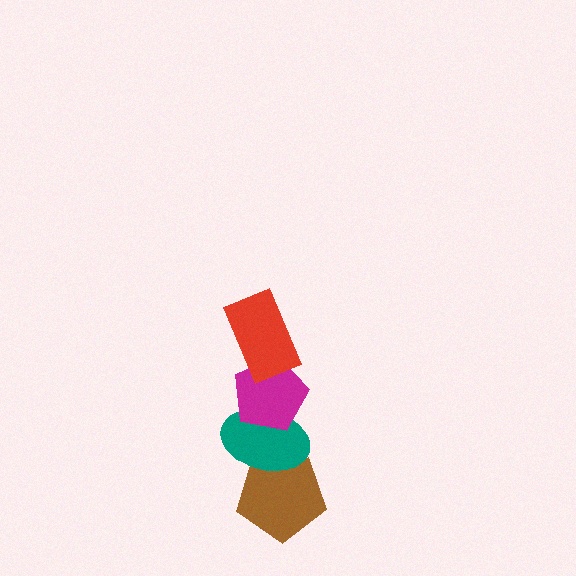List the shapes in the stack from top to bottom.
From top to bottom: the red rectangle, the magenta pentagon, the teal ellipse, the brown pentagon.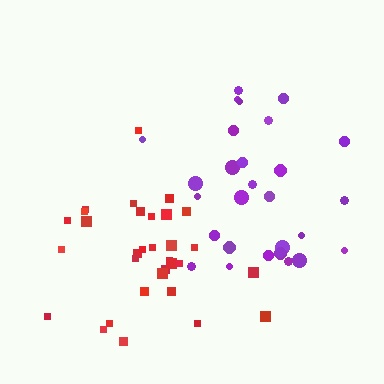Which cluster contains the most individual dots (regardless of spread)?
Red (32).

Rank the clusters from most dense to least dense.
red, purple.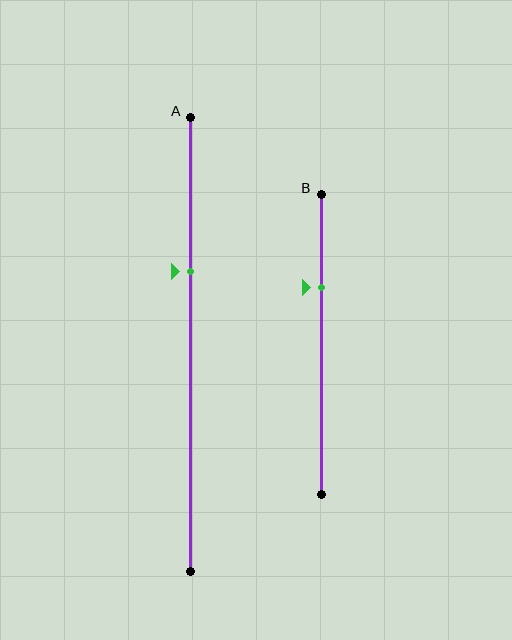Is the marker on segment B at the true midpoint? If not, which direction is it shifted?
No, the marker on segment B is shifted upward by about 19% of the segment length.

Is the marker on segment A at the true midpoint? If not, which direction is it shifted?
No, the marker on segment A is shifted upward by about 16% of the segment length.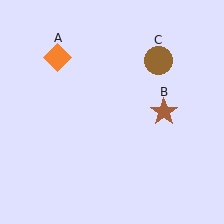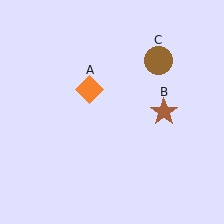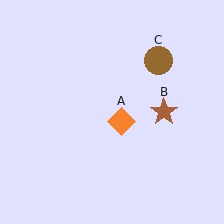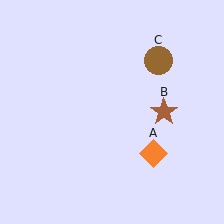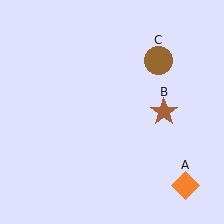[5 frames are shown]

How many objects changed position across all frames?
1 object changed position: orange diamond (object A).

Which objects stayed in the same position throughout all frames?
Brown star (object B) and brown circle (object C) remained stationary.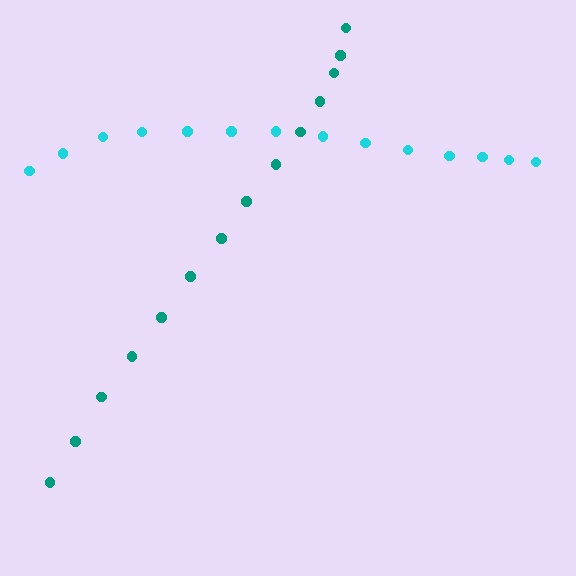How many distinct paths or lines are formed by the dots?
There are 2 distinct paths.